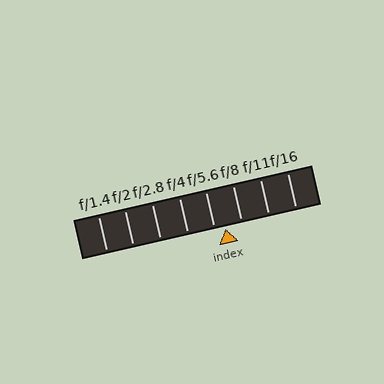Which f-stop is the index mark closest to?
The index mark is closest to f/5.6.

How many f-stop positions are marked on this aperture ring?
There are 8 f-stop positions marked.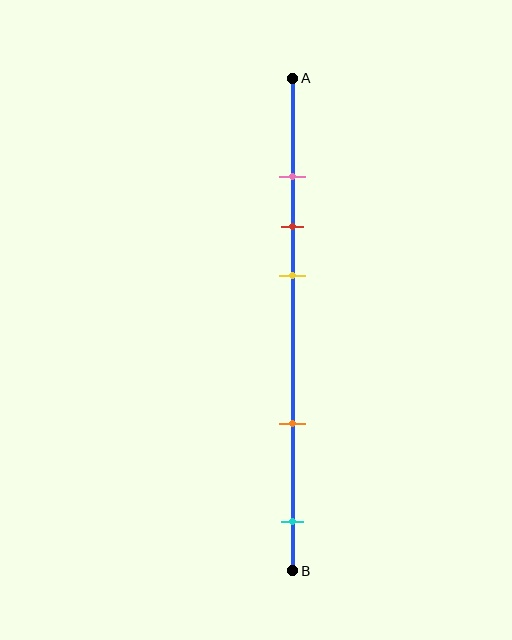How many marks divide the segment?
There are 5 marks dividing the segment.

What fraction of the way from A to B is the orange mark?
The orange mark is approximately 70% (0.7) of the way from A to B.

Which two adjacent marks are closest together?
The pink and red marks are the closest adjacent pair.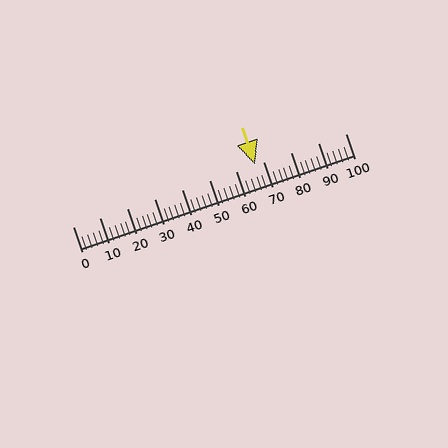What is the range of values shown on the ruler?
The ruler shows values from 0 to 100.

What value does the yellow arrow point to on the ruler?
The yellow arrow points to approximately 67.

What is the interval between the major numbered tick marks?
The major tick marks are spaced 10 units apart.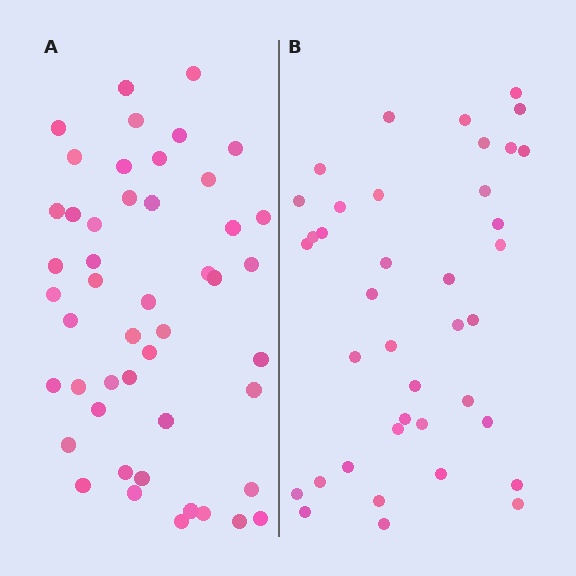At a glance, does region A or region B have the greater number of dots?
Region A (the left region) has more dots.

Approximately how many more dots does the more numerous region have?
Region A has roughly 8 or so more dots than region B.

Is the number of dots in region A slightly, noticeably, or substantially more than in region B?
Region A has only slightly more — the two regions are fairly close. The ratio is roughly 1.2 to 1.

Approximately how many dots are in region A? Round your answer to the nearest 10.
About 50 dots. (The exact count is 48, which rounds to 50.)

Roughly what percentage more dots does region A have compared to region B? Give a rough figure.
About 25% more.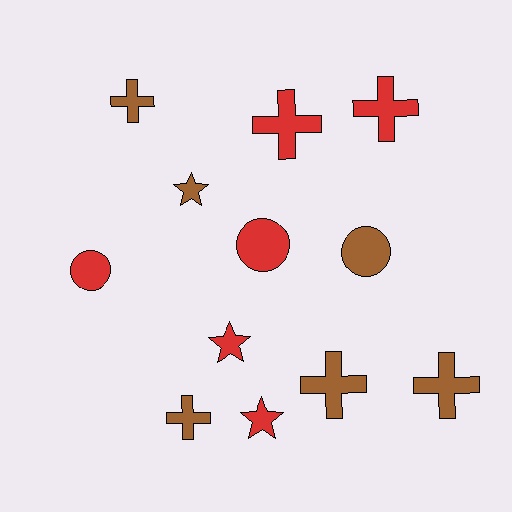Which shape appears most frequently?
Cross, with 6 objects.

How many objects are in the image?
There are 12 objects.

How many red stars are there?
There are 2 red stars.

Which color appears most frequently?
Red, with 6 objects.